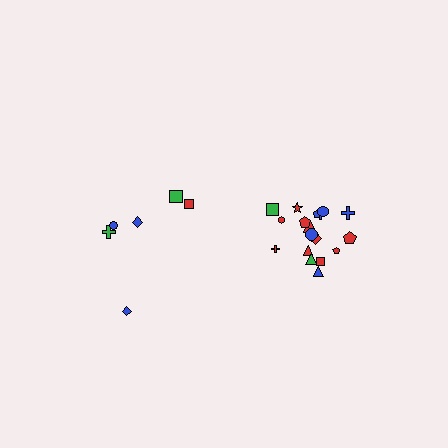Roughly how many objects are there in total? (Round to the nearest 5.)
Roughly 25 objects in total.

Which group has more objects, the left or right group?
The right group.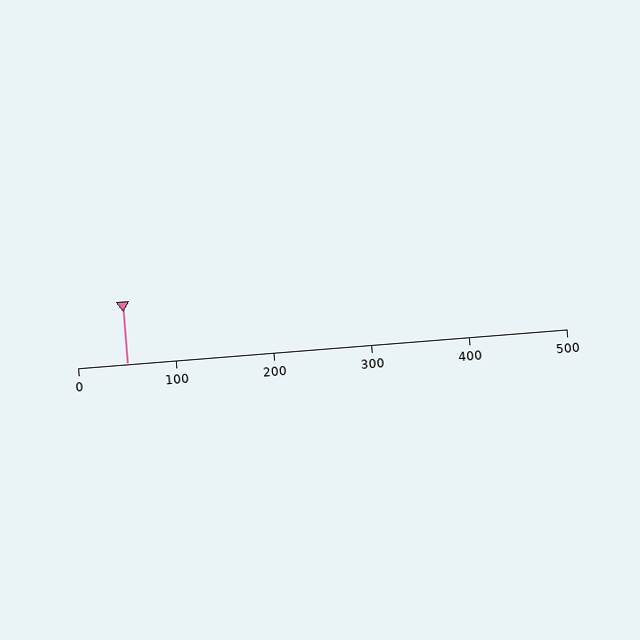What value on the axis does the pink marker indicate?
The marker indicates approximately 50.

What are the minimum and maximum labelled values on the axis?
The axis runs from 0 to 500.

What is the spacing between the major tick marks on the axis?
The major ticks are spaced 100 apart.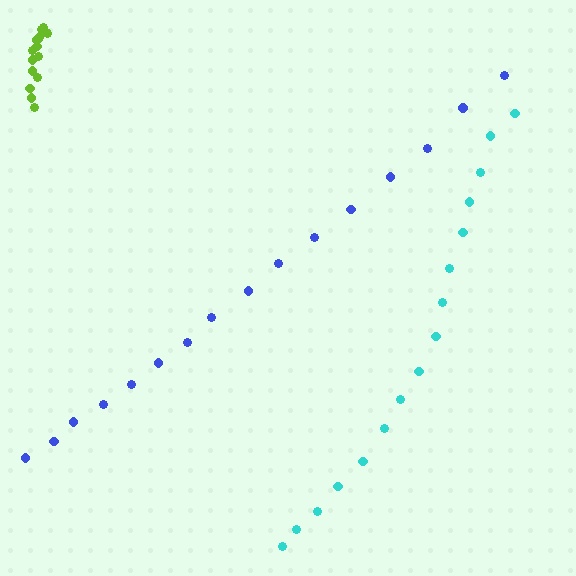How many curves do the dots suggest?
There are 3 distinct paths.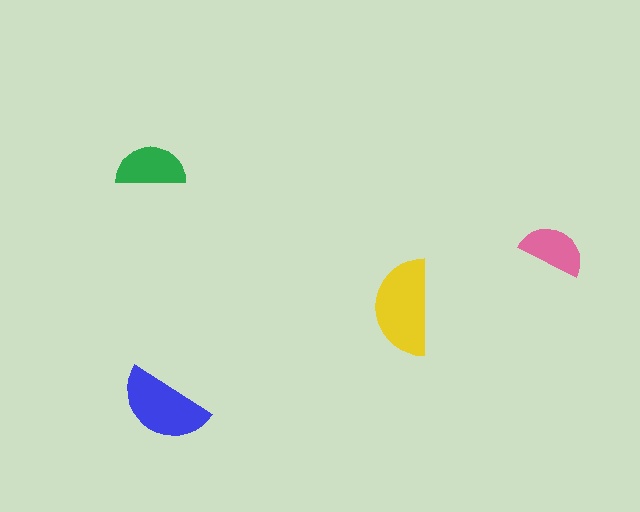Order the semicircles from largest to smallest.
the yellow one, the blue one, the green one, the pink one.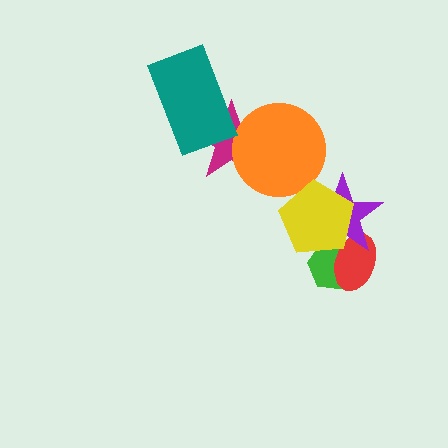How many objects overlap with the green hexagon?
3 objects overlap with the green hexagon.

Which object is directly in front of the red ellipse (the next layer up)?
The purple star is directly in front of the red ellipse.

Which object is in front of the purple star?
The yellow pentagon is in front of the purple star.